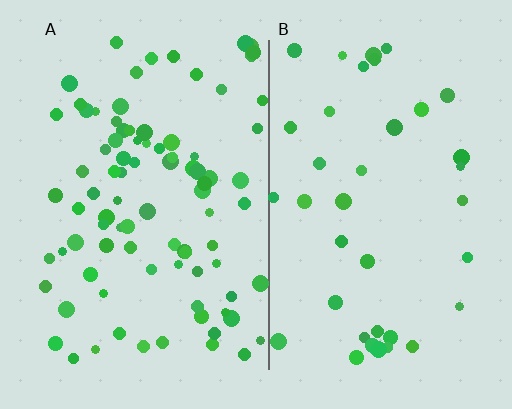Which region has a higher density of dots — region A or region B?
A (the left).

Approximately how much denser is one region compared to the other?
Approximately 2.3× — region A over region B.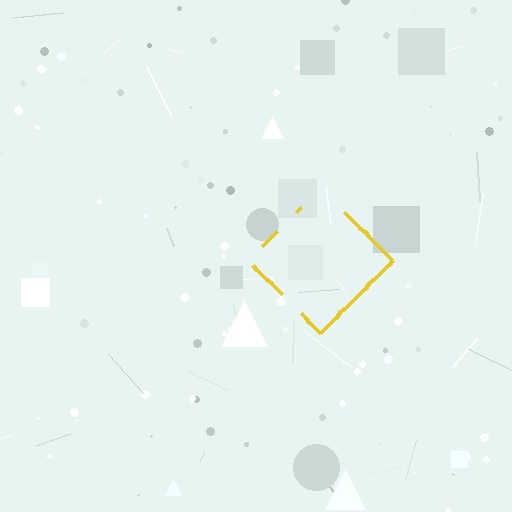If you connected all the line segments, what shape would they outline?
They would outline a diamond.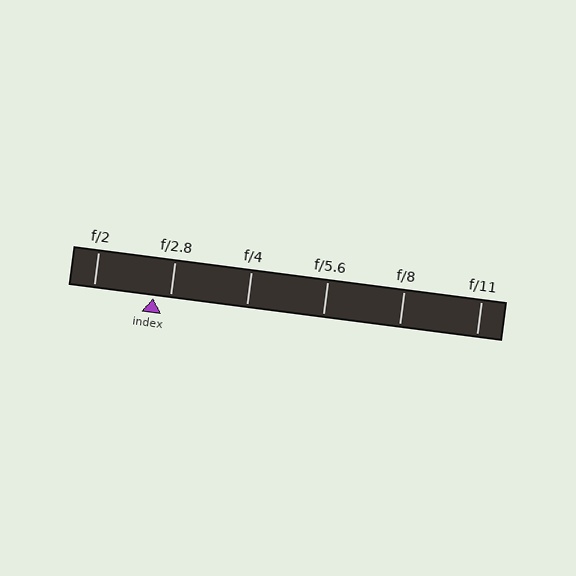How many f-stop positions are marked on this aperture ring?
There are 6 f-stop positions marked.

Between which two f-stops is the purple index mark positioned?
The index mark is between f/2 and f/2.8.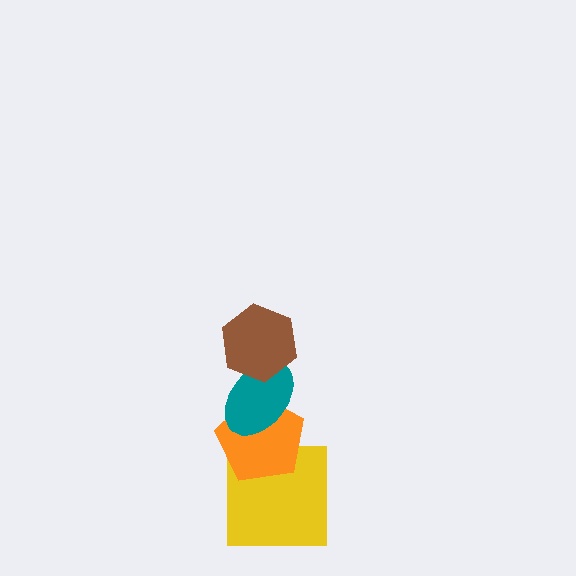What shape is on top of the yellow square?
The orange pentagon is on top of the yellow square.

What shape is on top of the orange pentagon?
The teal ellipse is on top of the orange pentagon.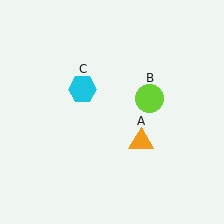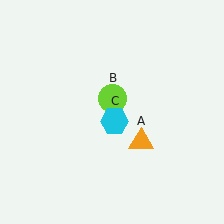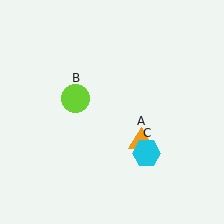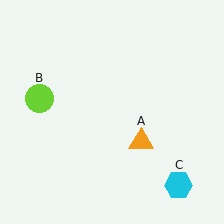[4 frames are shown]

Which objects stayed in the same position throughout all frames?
Orange triangle (object A) remained stationary.